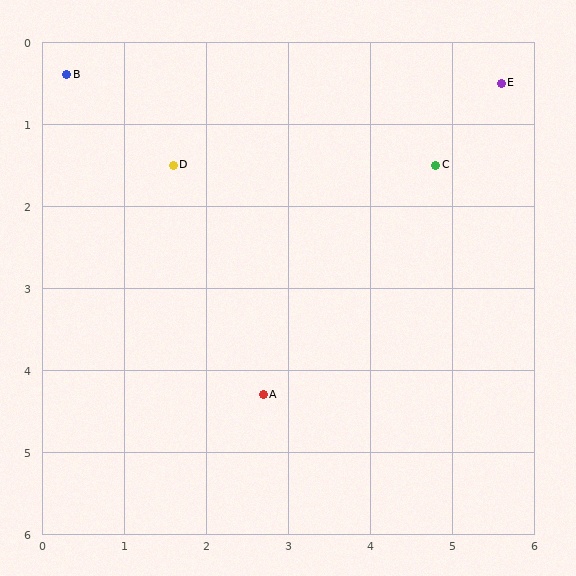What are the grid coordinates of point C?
Point C is at approximately (4.8, 1.5).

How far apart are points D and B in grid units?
Points D and B are about 1.7 grid units apart.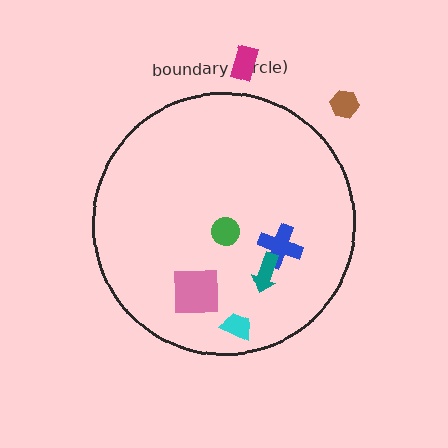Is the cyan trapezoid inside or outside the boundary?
Inside.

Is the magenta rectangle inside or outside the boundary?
Outside.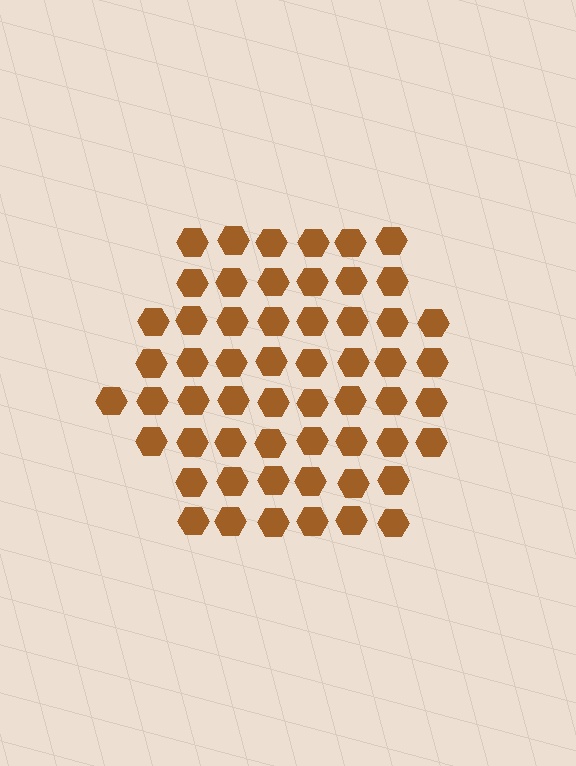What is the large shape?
The large shape is a hexagon.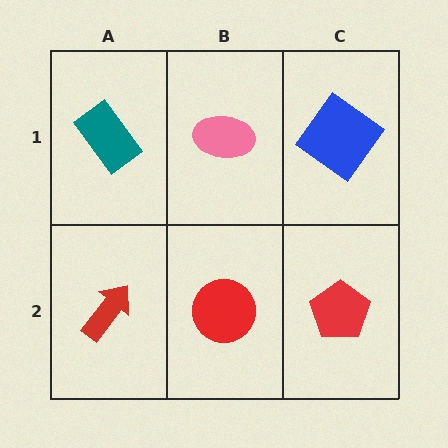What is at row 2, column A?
A red arrow.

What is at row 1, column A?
A teal rectangle.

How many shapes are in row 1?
3 shapes.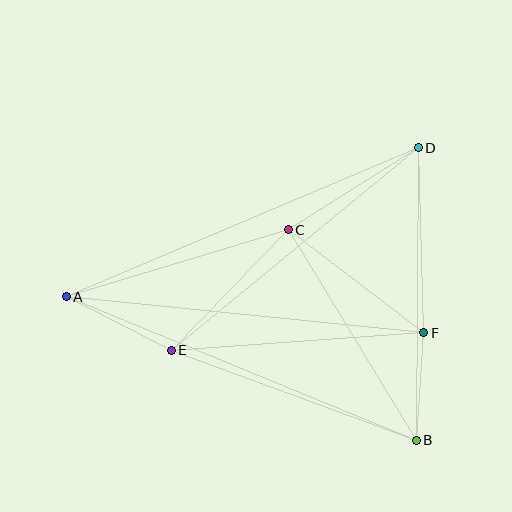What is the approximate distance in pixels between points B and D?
The distance between B and D is approximately 292 pixels.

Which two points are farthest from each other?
Points A and D are farthest from each other.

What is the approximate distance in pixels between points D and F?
The distance between D and F is approximately 185 pixels.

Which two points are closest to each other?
Points B and F are closest to each other.